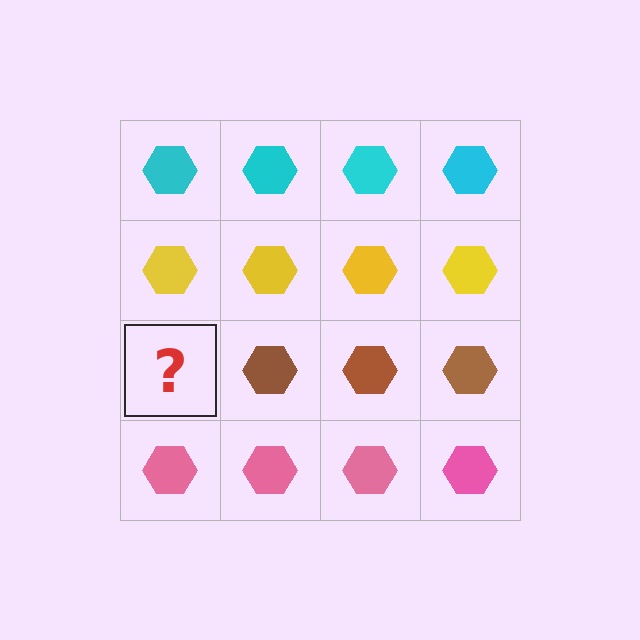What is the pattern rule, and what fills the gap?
The rule is that each row has a consistent color. The gap should be filled with a brown hexagon.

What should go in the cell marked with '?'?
The missing cell should contain a brown hexagon.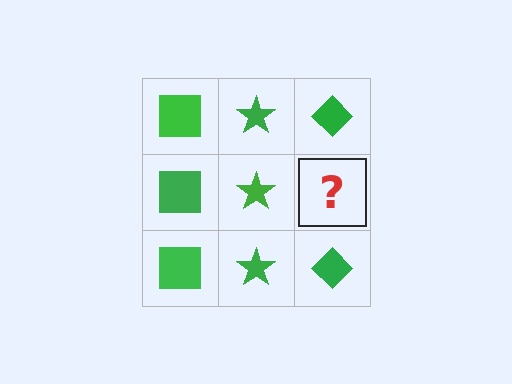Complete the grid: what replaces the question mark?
The question mark should be replaced with a green diamond.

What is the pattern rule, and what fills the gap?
The rule is that each column has a consistent shape. The gap should be filled with a green diamond.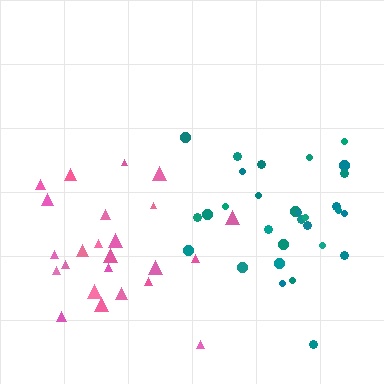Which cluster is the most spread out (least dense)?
Teal.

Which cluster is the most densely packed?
Pink.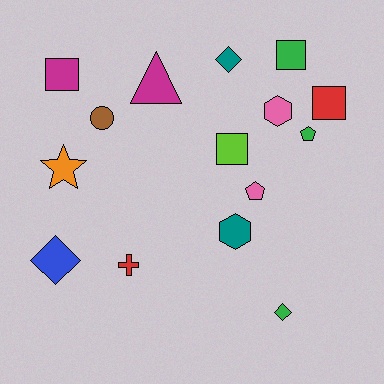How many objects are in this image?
There are 15 objects.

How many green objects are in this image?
There are 3 green objects.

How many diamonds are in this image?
There are 3 diamonds.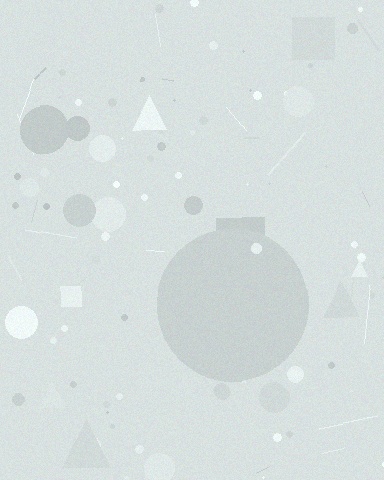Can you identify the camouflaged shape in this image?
The camouflaged shape is a circle.